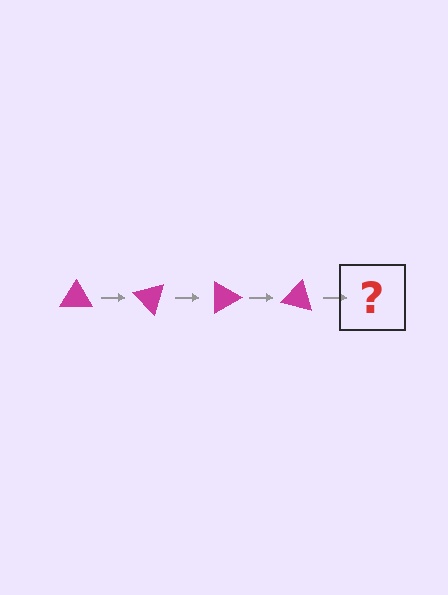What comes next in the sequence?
The next element should be a magenta triangle rotated 180 degrees.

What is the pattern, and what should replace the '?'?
The pattern is that the triangle rotates 45 degrees each step. The '?' should be a magenta triangle rotated 180 degrees.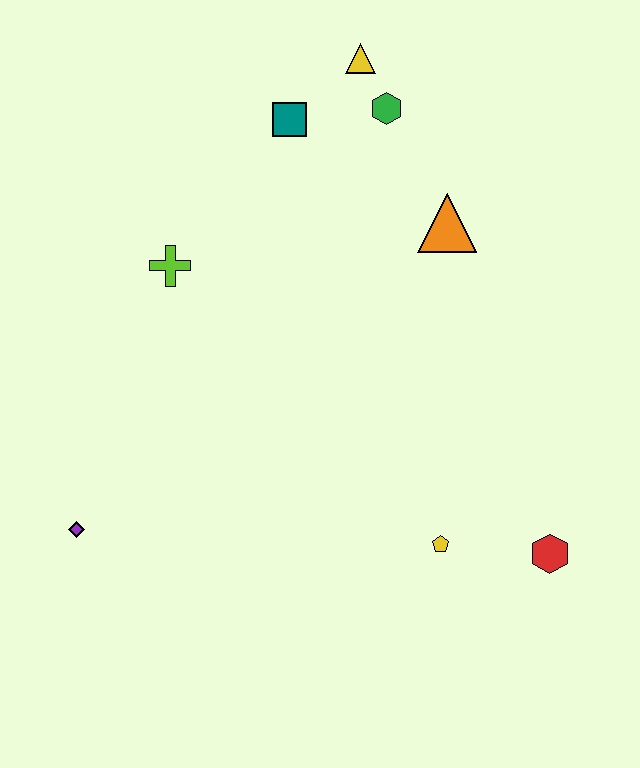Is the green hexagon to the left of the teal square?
No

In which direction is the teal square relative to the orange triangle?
The teal square is to the left of the orange triangle.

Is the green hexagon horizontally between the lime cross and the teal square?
No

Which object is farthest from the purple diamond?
The yellow triangle is farthest from the purple diamond.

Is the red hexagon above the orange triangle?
No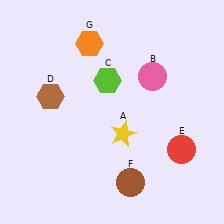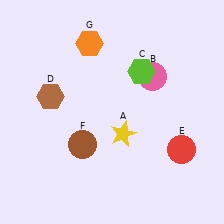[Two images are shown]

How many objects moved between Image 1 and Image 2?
2 objects moved between the two images.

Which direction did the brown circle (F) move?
The brown circle (F) moved left.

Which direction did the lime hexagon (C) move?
The lime hexagon (C) moved right.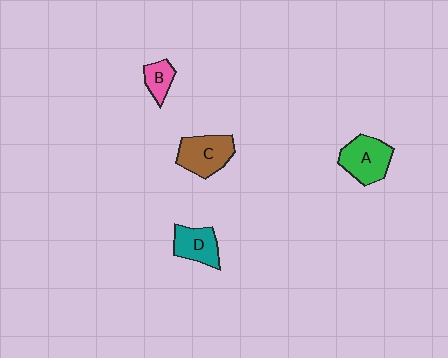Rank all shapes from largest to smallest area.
From largest to smallest: A (green), C (brown), D (teal), B (pink).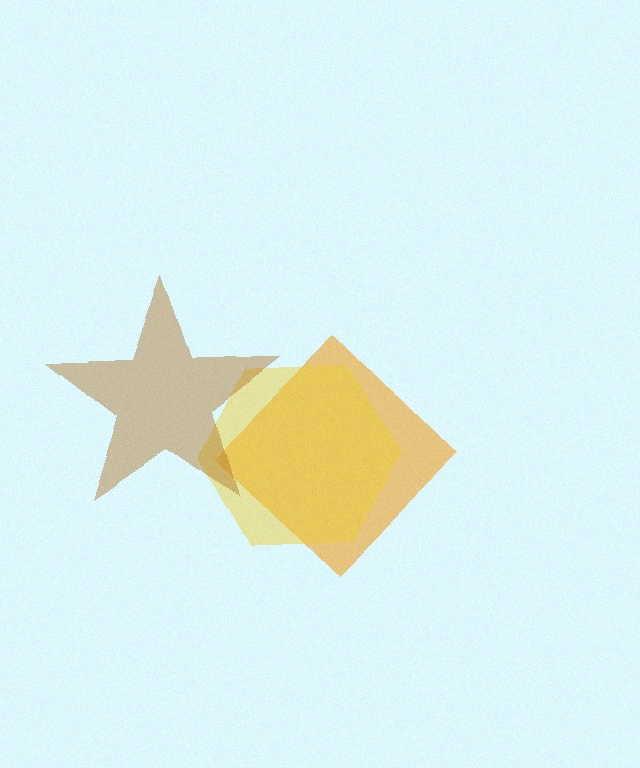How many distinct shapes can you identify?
There are 3 distinct shapes: an orange diamond, a yellow hexagon, a brown star.